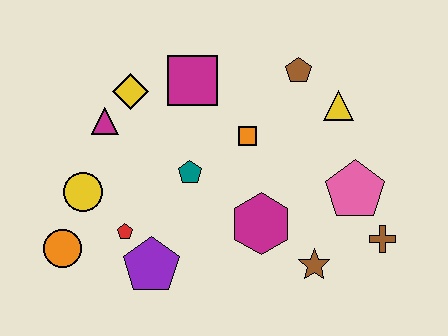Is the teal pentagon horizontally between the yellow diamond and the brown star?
Yes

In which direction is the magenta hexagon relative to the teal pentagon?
The magenta hexagon is to the right of the teal pentagon.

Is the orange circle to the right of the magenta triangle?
No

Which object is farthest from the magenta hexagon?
The orange circle is farthest from the magenta hexagon.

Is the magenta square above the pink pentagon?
Yes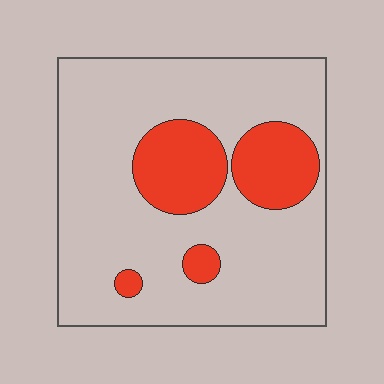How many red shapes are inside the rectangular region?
4.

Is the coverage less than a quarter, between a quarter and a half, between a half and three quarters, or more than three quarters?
Less than a quarter.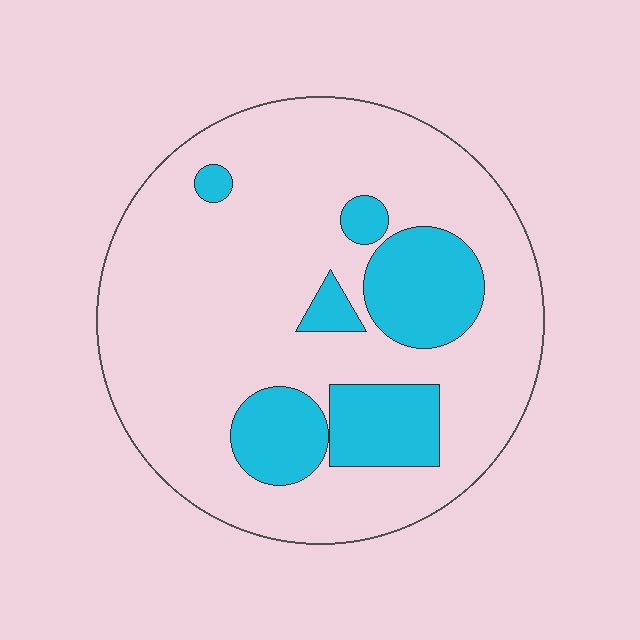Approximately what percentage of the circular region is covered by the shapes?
Approximately 20%.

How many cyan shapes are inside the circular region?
6.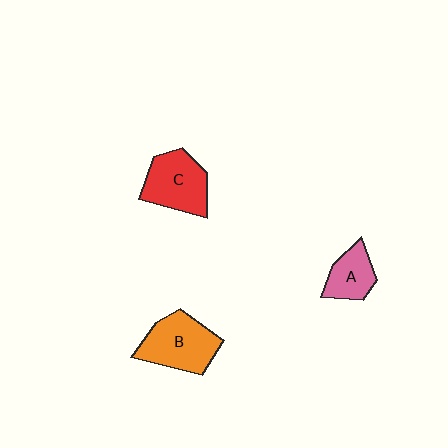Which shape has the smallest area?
Shape A (pink).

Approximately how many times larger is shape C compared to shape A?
Approximately 1.6 times.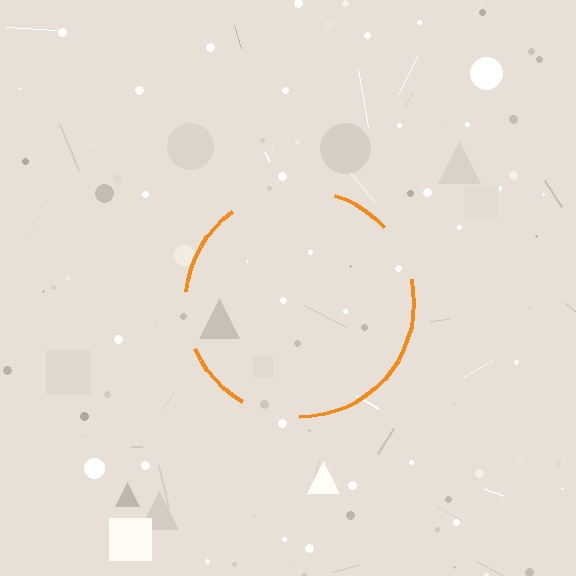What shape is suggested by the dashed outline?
The dashed outline suggests a circle.